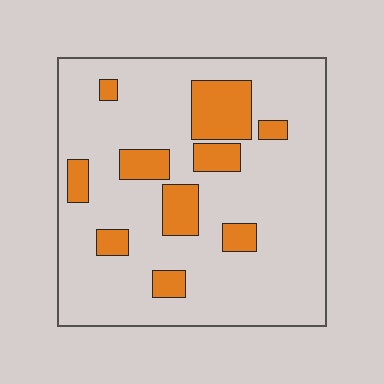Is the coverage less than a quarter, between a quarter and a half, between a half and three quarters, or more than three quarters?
Less than a quarter.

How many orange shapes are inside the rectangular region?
10.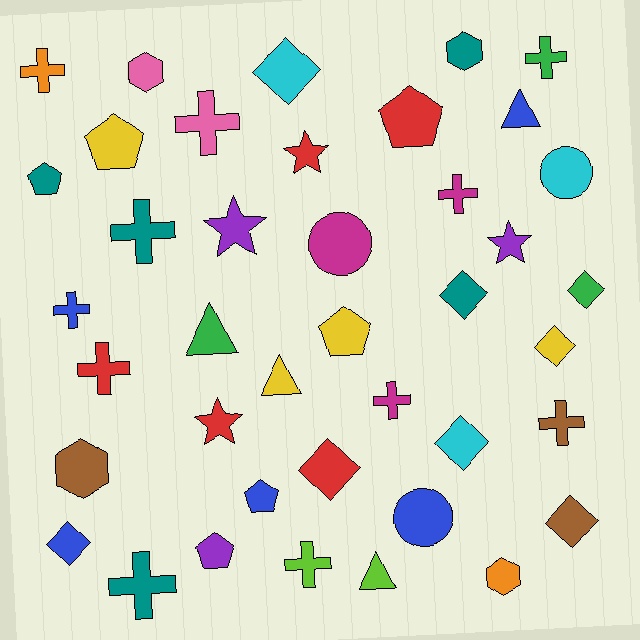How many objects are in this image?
There are 40 objects.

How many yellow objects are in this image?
There are 4 yellow objects.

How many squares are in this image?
There are no squares.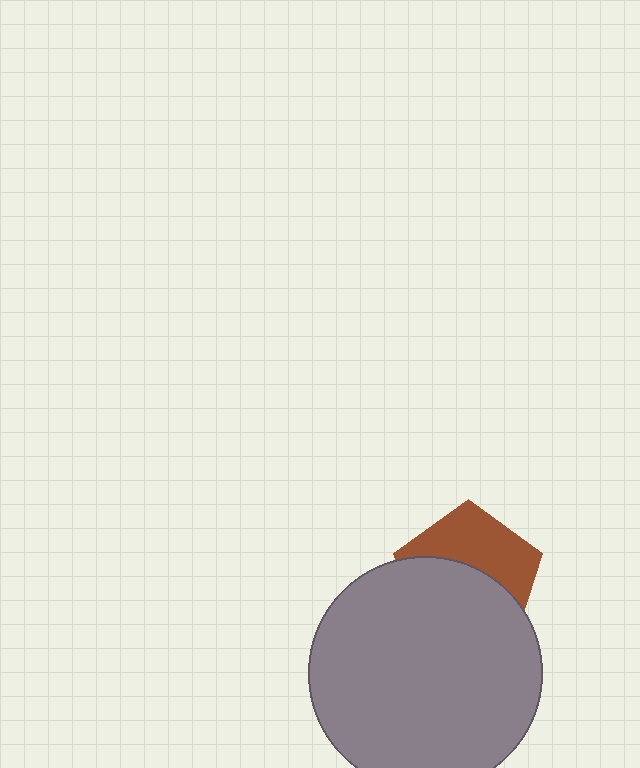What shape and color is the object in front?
The object in front is a gray circle.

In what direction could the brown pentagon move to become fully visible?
The brown pentagon could move up. That would shift it out from behind the gray circle entirely.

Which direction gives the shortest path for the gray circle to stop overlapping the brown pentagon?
Moving down gives the shortest separation.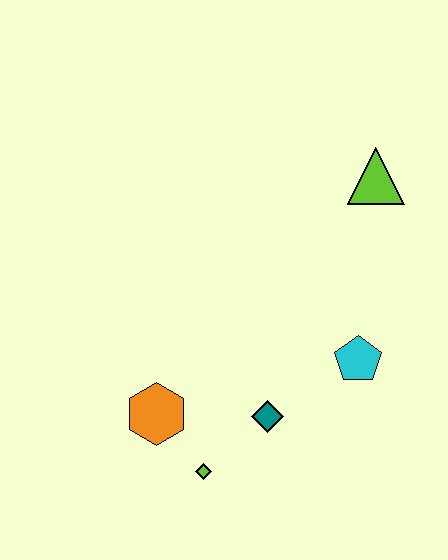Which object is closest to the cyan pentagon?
The teal diamond is closest to the cyan pentagon.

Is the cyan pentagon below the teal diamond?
No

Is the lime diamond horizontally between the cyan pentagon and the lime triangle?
No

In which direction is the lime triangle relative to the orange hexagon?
The lime triangle is above the orange hexagon.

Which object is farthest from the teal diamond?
The lime triangle is farthest from the teal diamond.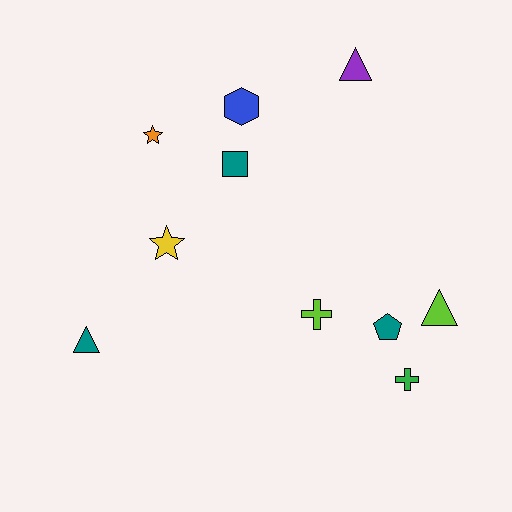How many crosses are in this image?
There are 2 crosses.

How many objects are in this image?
There are 10 objects.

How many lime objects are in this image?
There are 2 lime objects.